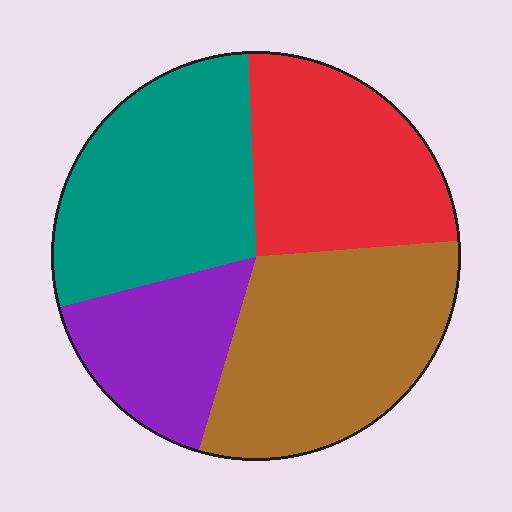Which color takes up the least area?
Purple, at roughly 15%.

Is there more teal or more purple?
Teal.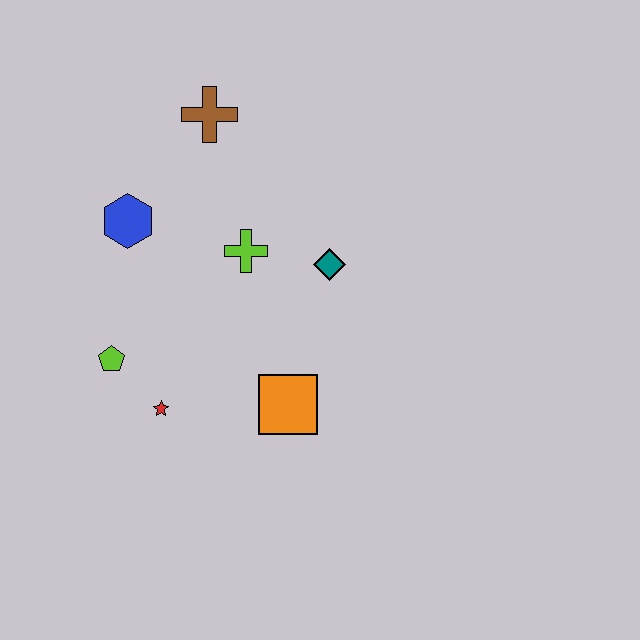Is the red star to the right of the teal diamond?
No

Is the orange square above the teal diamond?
No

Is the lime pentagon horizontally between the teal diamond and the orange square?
No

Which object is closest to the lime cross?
The teal diamond is closest to the lime cross.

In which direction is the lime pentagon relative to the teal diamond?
The lime pentagon is to the left of the teal diamond.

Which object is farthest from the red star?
The brown cross is farthest from the red star.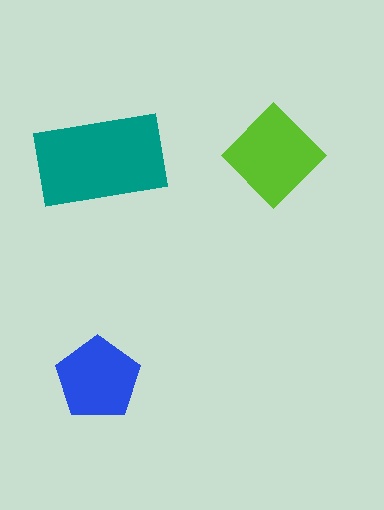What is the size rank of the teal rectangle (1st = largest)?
1st.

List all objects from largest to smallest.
The teal rectangle, the lime diamond, the blue pentagon.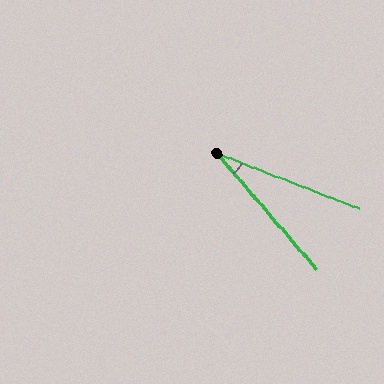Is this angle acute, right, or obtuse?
It is acute.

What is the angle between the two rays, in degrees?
Approximately 28 degrees.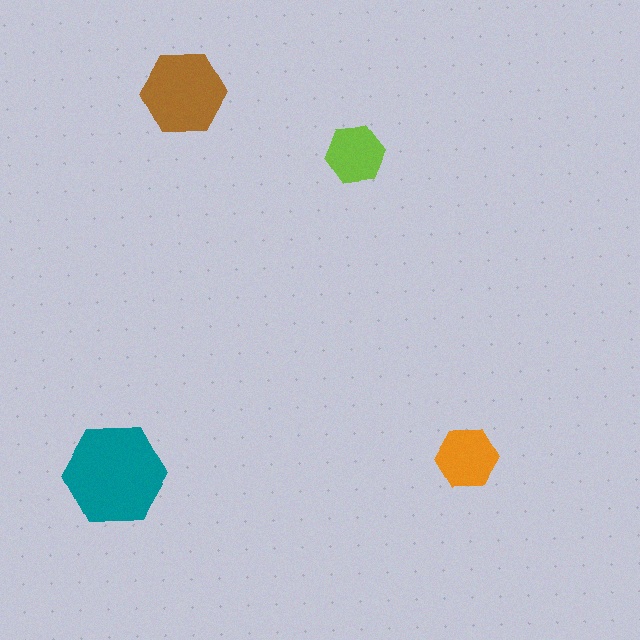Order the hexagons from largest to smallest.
the teal one, the brown one, the orange one, the lime one.